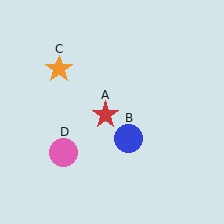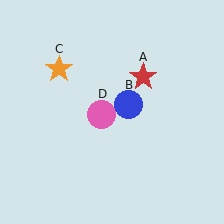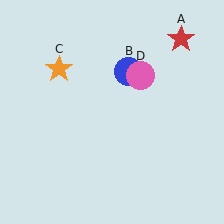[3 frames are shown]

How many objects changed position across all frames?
3 objects changed position: red star (object A), blue circle (object B), pink circle (object D).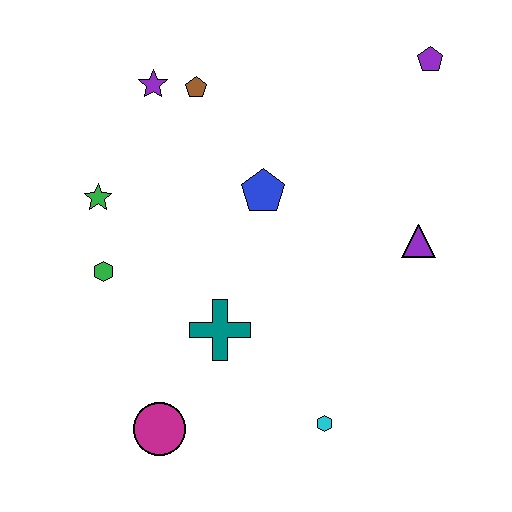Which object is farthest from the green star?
The purple pentagon is farthest from the green star.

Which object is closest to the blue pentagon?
The brown pentagon is closest to the blue pentagon.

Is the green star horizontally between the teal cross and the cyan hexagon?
No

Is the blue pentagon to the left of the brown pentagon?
No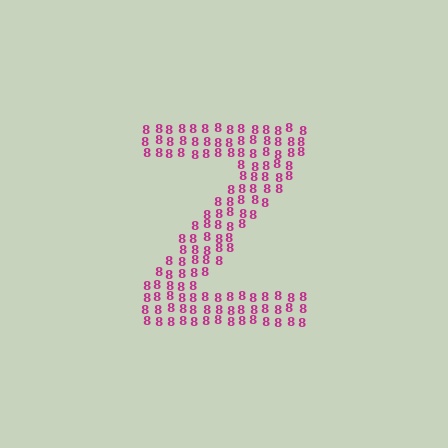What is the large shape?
The large shape is the letter Z.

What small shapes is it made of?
It is made of small digit 8's.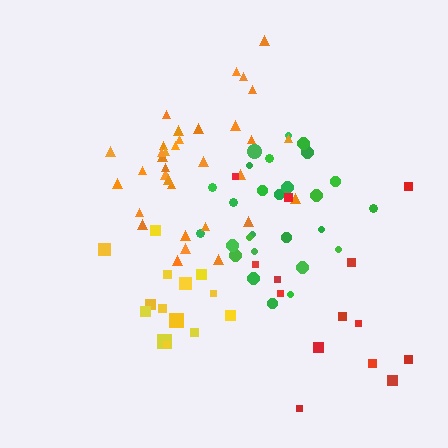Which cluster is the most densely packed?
Yellow.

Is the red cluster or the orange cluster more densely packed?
Orange.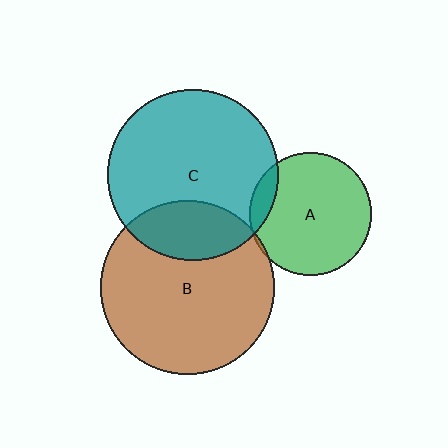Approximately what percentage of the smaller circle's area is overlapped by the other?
Approximately 10%.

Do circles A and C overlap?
Yes.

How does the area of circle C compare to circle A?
Approximately 1.9 times.